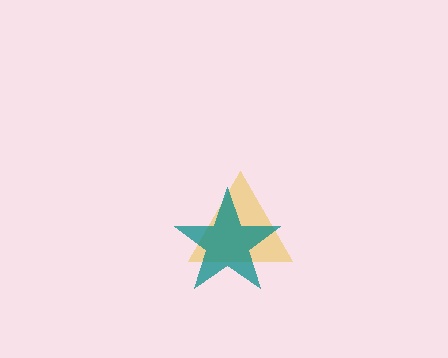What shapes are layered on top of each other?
The layered shapes are: a yellow triangle, a teal star.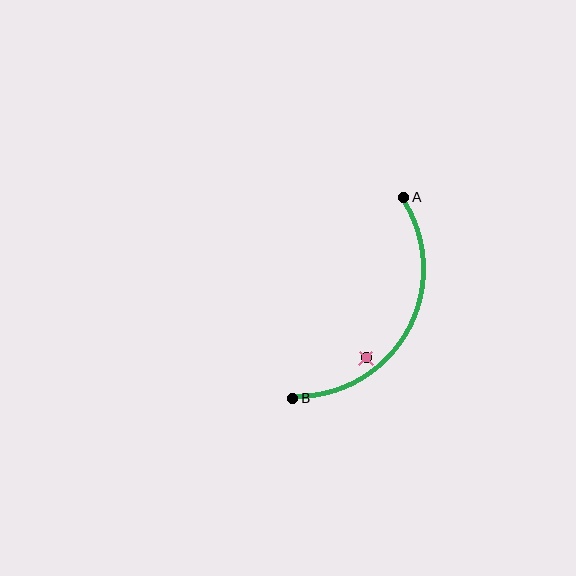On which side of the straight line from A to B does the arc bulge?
The arc bulges to the right of the straight line connecting A and B.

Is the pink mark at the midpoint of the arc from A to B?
No — the pink mark does not lie on the arc at all. It sits slightly inside the curve.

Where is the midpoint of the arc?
The arc midpoint is the point on the curve farthest from the straight line joining A and B. It sits to the right of that line.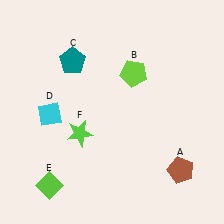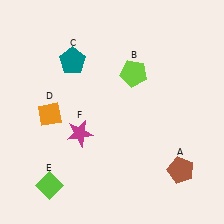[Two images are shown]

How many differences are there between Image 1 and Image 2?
There are 2 differences between the two images.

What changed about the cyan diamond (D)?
In Image 1, D is cyan. In Image 2, it changed to orange.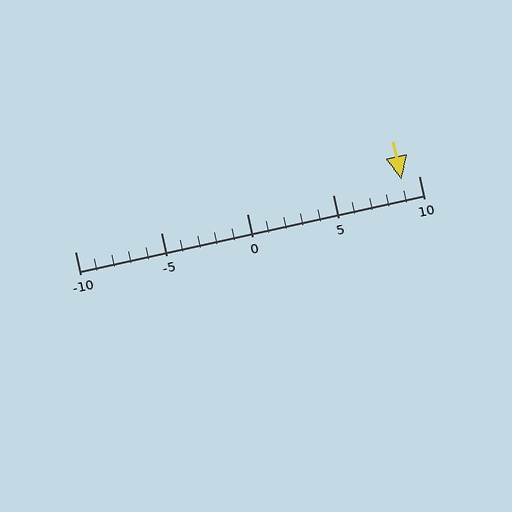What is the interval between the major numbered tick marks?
The major tick marks are spaced 5 units apart.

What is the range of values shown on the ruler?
The ruler shows values from -10 to 10.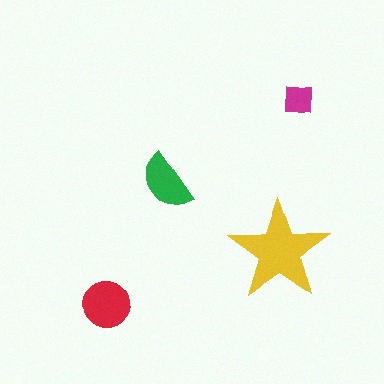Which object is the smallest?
The magenta square.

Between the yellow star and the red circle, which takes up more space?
The yellow star.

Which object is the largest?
The yellow star.